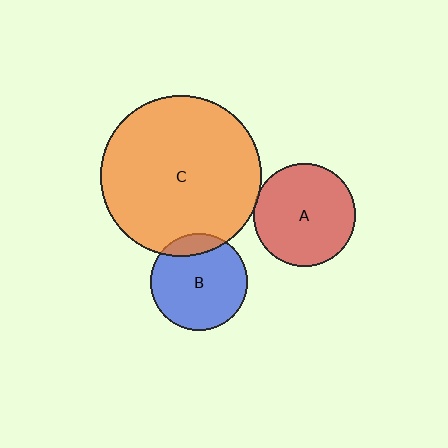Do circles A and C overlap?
Yes.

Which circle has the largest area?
Circle C (orange).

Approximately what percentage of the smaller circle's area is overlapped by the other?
Approximately 5%.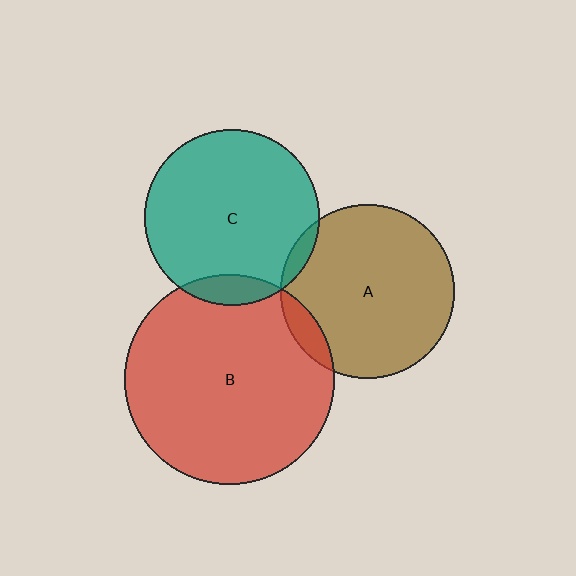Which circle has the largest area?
Circle B (red).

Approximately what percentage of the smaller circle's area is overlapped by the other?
Approximately 10%.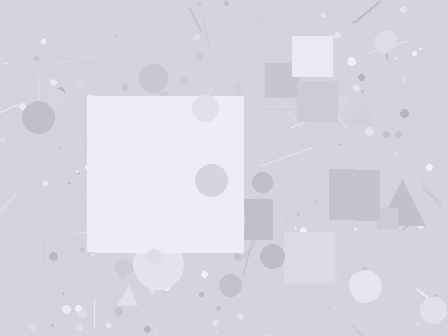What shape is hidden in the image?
A square is hidden in the image.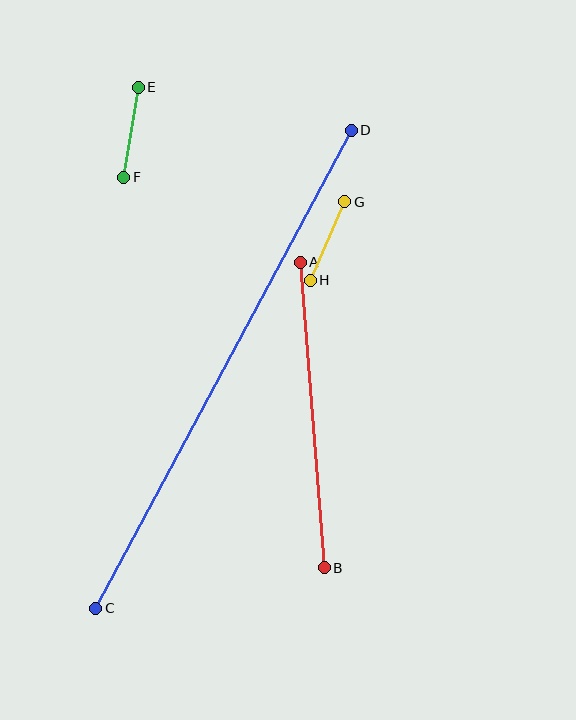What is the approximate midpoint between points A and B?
The midpoint is at approximately (312, 415) pixels.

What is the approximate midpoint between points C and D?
The midpoint is at approximately (223, 369) pixels.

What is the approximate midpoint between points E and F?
The midpoint is at approximately (131, 132) pixels.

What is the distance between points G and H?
The distance is approximately 86 pixels.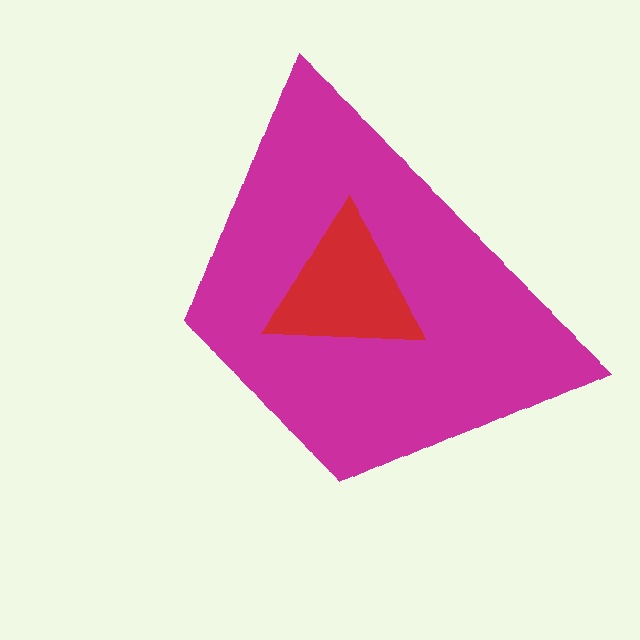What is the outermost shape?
The magenta trapezoid.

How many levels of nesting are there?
2.